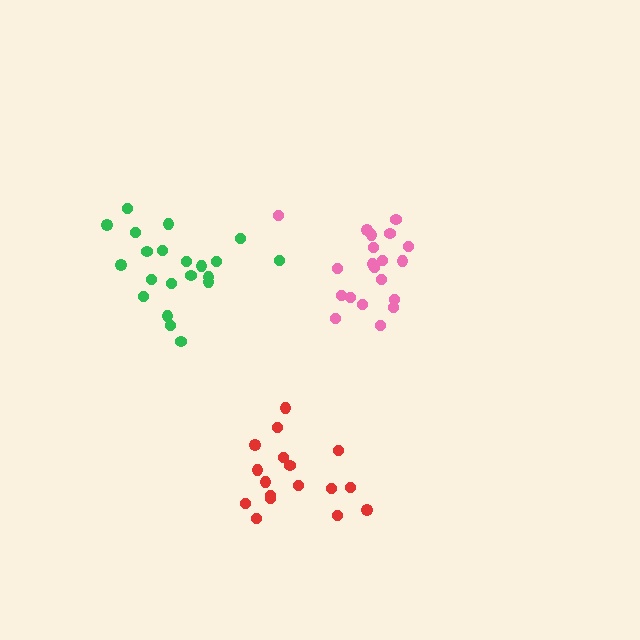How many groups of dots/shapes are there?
There are 3 groups.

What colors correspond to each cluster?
The clusters are colored: pink, red, green.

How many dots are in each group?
Group 1: 20 dots, Group 2: 17 dots, Group 3: 21 dots (58 total).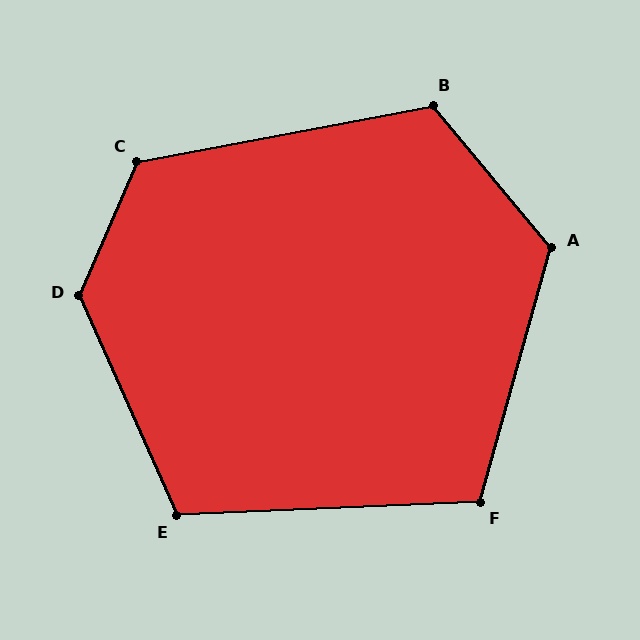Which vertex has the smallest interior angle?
F, at approximately 108 degrees.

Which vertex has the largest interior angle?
D, at approximately 133 degrees.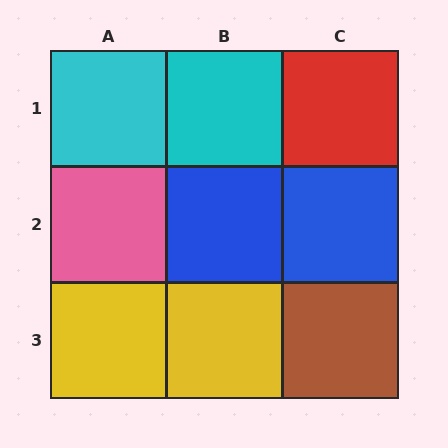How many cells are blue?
2 cells are blue.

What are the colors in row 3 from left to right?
Yellow, yellow, brown.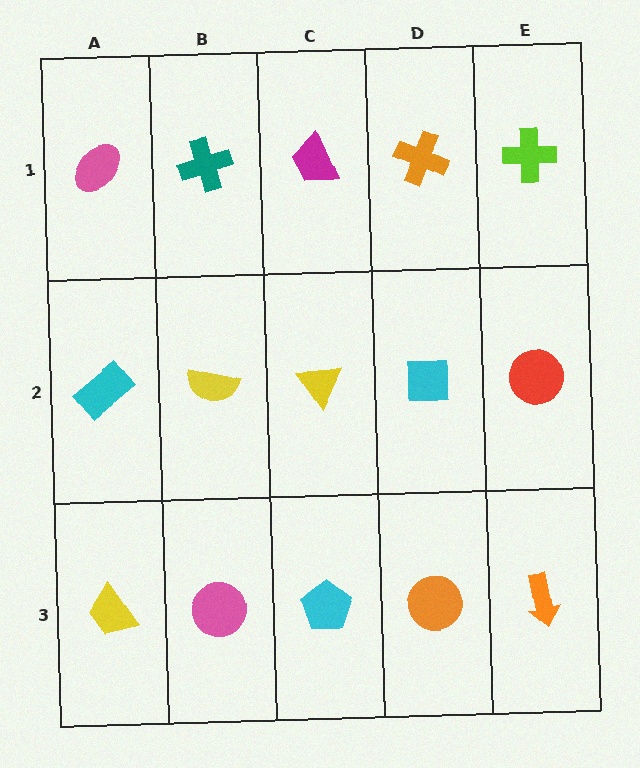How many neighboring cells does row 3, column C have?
3.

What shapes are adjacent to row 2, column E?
A lime cross (row 1, column E), an orange arrow (row 3, column E), a cyan square (row 2, column D).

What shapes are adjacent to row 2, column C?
A magenta trapezoid (row 1, column C), a cyan pentagon (row 3, column C), a yellow semicircle (row 2, column B), a cyan square (row 2, column D).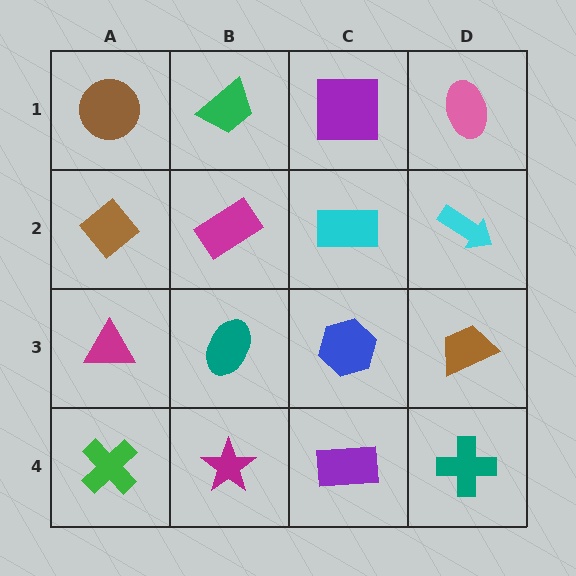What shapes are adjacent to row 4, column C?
A blue hexagon (row 3, column C), a magenta star (row 4, column B), a teal cross (row 4, column D).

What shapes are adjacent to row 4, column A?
A magenta triangle (row 3, column A), a magenta star (row 4, column B).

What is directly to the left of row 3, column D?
A blue hexagon.